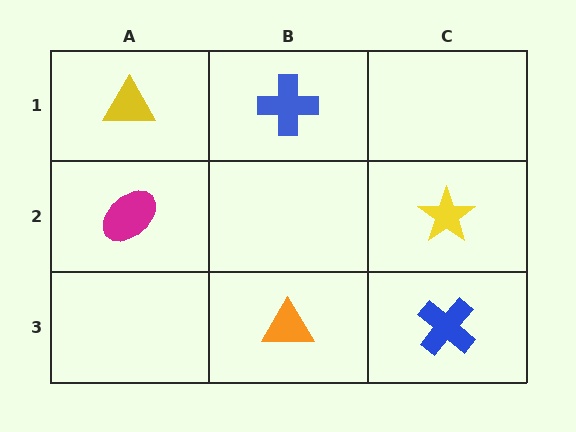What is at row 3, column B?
An orange triangle.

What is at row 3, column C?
A blue cross.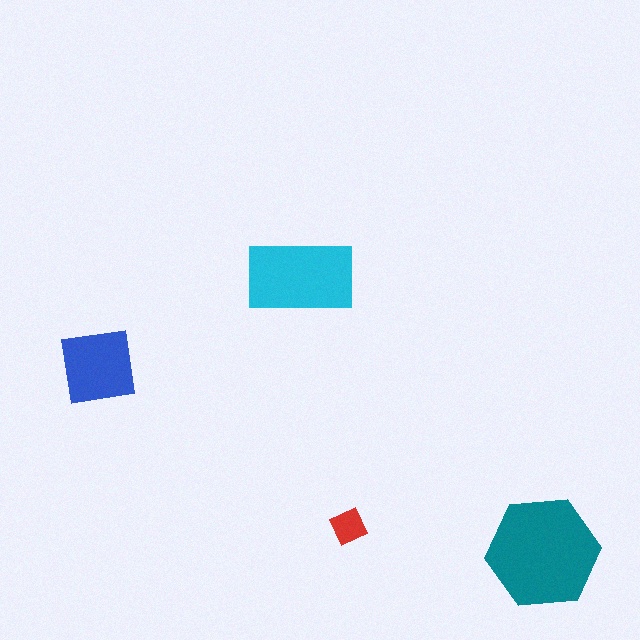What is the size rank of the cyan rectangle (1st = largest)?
2nd.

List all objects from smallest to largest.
The red diamond, the blue square, the cyan rectangle, the teal hexagon.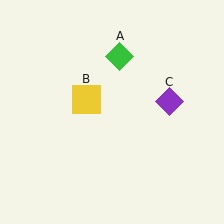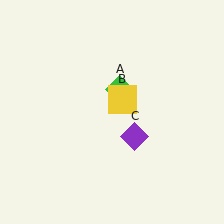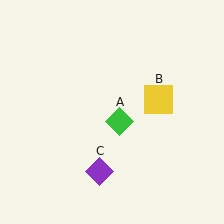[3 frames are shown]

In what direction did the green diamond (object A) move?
The green diamond (object A) moved down.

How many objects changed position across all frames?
3 objects changed position: green diamond (object A), yellow square (object B), purple diamond (object C).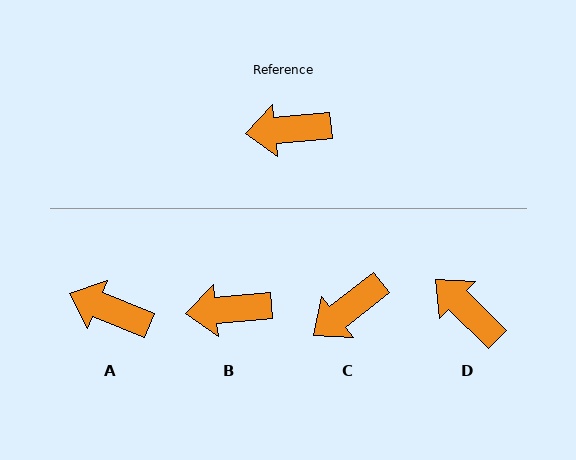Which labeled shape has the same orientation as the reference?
B.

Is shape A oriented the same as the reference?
No, it is off by about 27 degrees.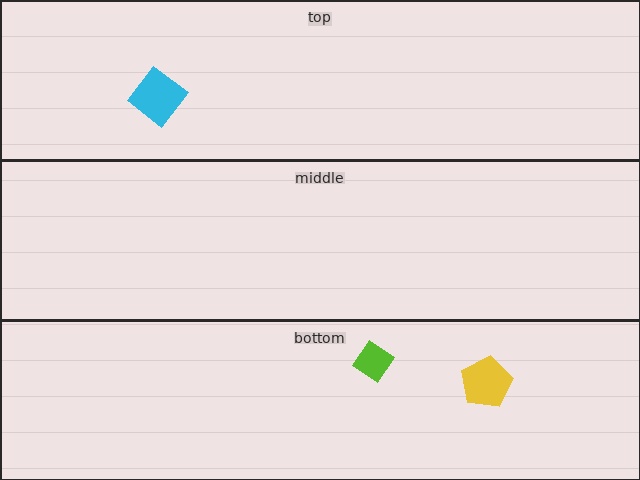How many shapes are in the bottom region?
2.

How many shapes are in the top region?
1.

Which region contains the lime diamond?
The bottom region.